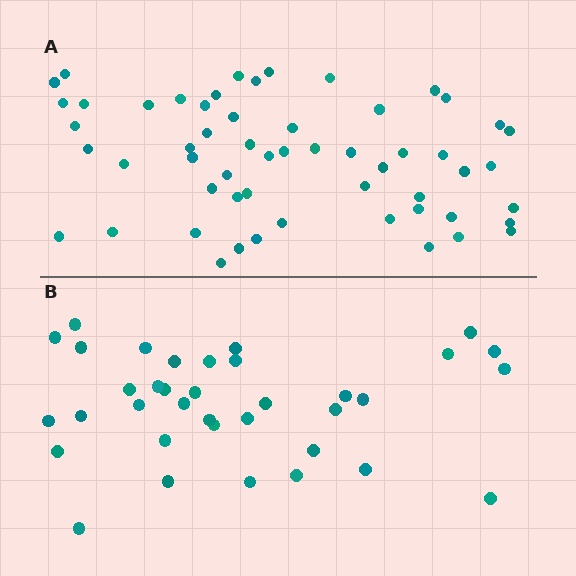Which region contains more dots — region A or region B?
Region A (the top region) has more dots.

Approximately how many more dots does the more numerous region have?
Region A has approximately 20 more dots than region B.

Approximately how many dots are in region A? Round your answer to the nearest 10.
About 60 dots. (The exact count is 56, which rounds to 60.)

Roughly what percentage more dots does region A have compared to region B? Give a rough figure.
About 55% more.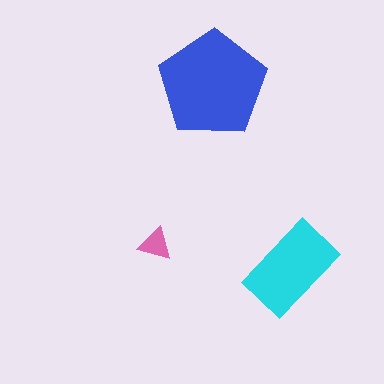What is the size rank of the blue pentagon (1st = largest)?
1st.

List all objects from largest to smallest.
The blue pentagon, the cyan rectangle, the pink triangle.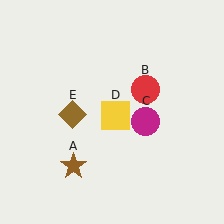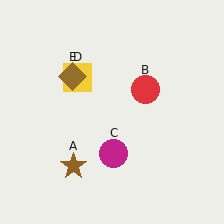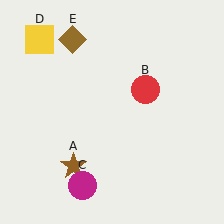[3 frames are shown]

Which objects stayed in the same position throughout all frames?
Brown star (object A) and red circle (object B) remained stationary.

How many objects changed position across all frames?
3 objects changed position: magenta circle (object C), yellow square (object D), brown diamond (object E).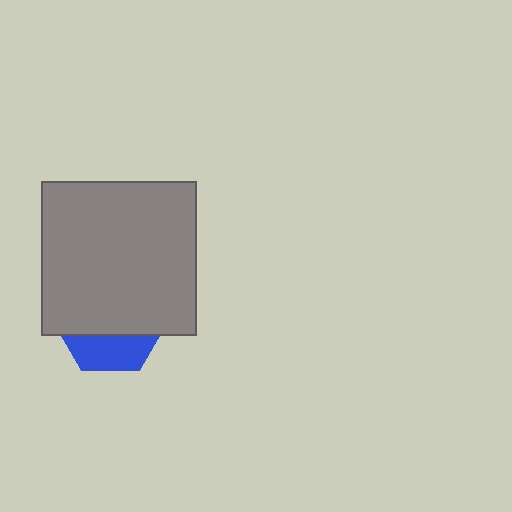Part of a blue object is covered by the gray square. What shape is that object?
It is a hexagon.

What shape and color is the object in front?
The object in front is a gray square.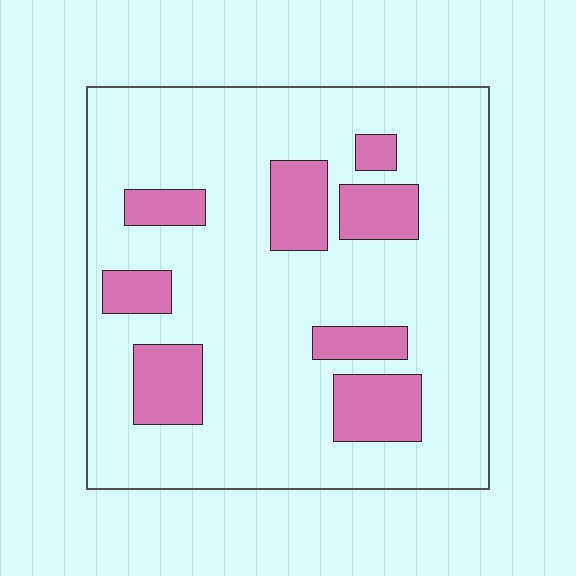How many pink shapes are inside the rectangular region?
8.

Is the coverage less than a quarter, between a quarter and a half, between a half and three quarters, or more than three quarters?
Less than a quarter.